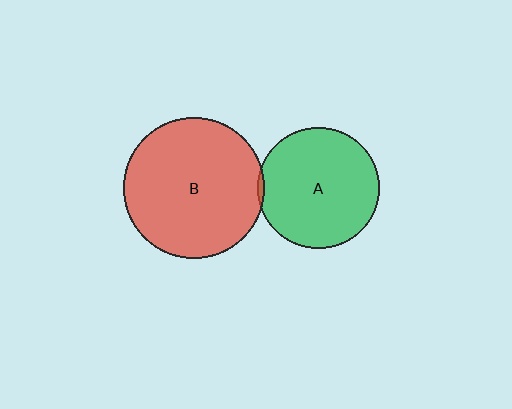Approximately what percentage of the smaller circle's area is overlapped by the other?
Approximately 5%.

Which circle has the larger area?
Circle B (red).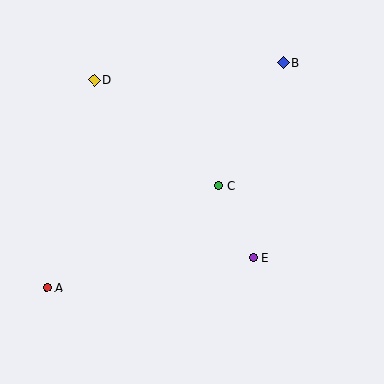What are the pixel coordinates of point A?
Point A is at (47, 288).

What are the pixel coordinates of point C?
Point C is at (219, 186).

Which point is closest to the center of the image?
Point C at (219, 186) is closest to the center.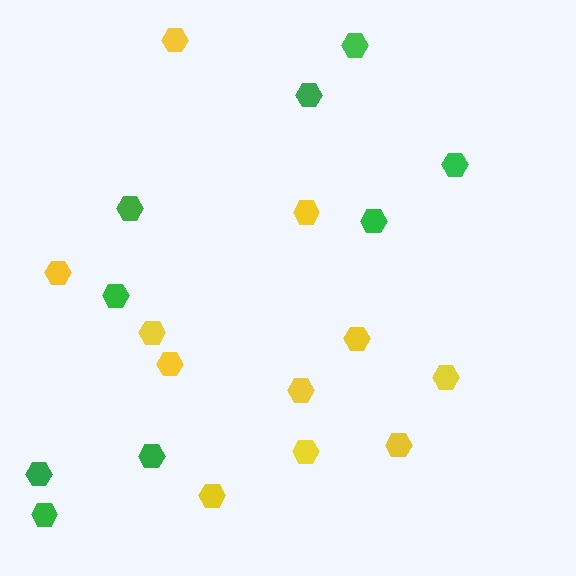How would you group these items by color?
There are 2 groups: one group of green hexagons (9) and one group of yellow hexagons (11).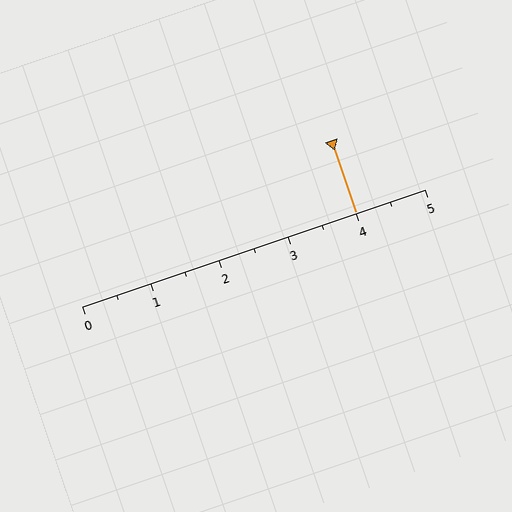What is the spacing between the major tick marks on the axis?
The major ticks are spaced 1 apart.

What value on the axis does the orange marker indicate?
The marker indicates approximately 4.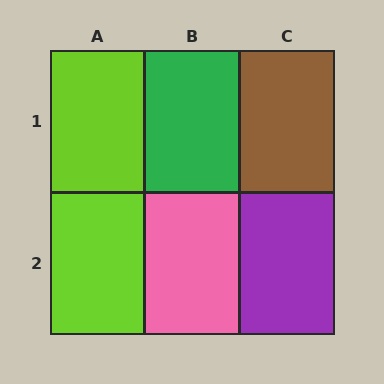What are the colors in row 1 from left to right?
Lime, green, brown.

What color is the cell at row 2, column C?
Purple.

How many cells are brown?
1 cell is brown.